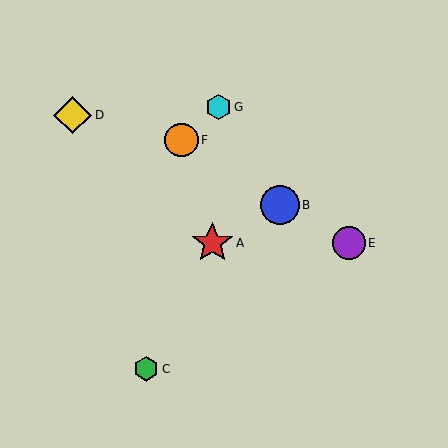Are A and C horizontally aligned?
No, A is at y≈243 and C is at y≈369.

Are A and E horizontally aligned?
Yes, both are at y≈243.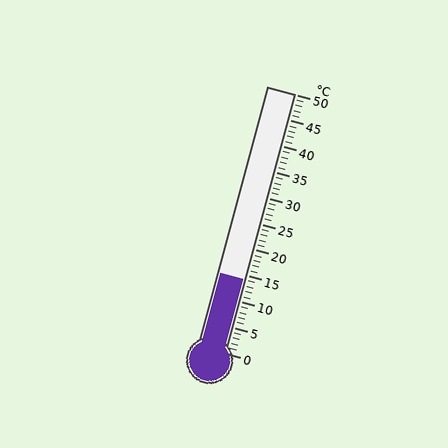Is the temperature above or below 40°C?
The temperature is below 40°C.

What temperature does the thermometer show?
The thermometer shows approximately 14°C.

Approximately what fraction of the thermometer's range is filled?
The thermometer is filled to approximately 30% of its range.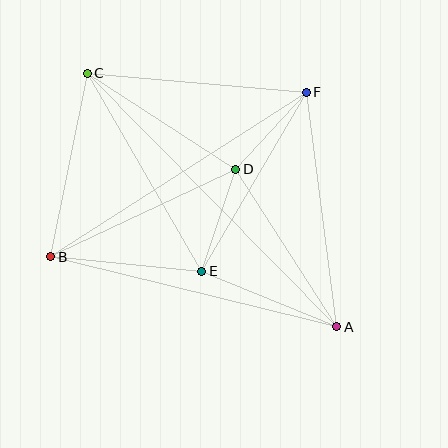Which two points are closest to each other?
Points D and F are closest to each other.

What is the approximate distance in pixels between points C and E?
The distance between C and E is approximately 228 pixels.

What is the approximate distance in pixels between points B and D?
The distance between B and D is approximately 205 pixels.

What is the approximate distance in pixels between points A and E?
The distance between A and E is approximately 146 pixels.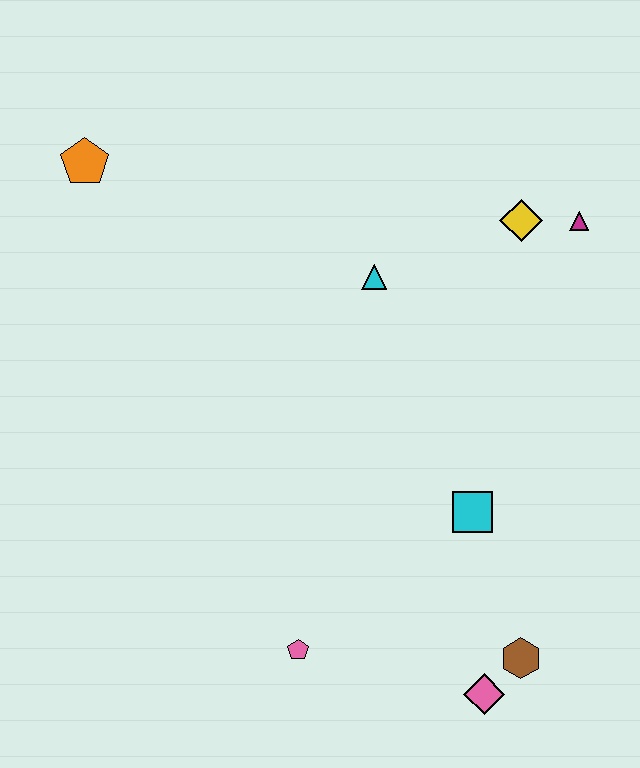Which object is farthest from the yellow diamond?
The pink pentagon is farthest from the yellow diamond.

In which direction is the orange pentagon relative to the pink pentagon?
The orange pentagon is above the pink pentagon.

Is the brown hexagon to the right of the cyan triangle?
Yes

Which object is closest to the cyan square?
The brown hexagon is closest to the cyan square.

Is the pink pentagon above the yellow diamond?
No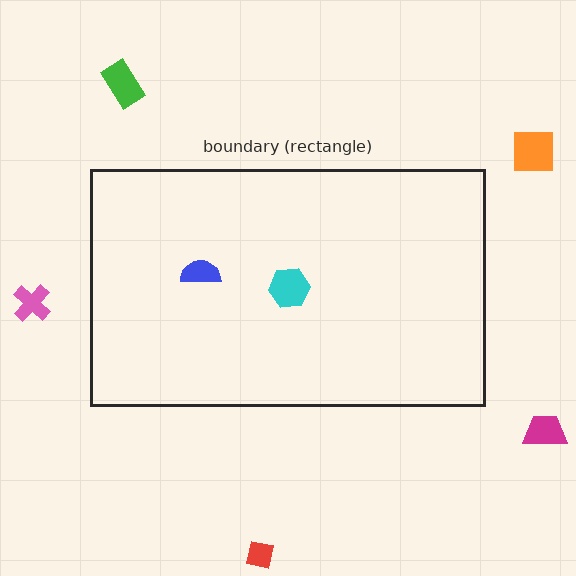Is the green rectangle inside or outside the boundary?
Outside.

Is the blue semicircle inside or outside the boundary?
Inside.